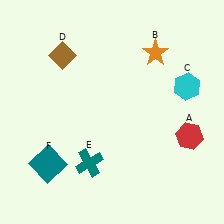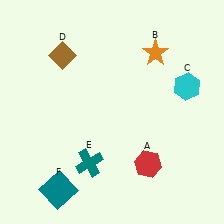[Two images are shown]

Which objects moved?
The objects that moved are: the red hexagon (A), the teal square (F).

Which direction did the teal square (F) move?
The teal square (F) moved down.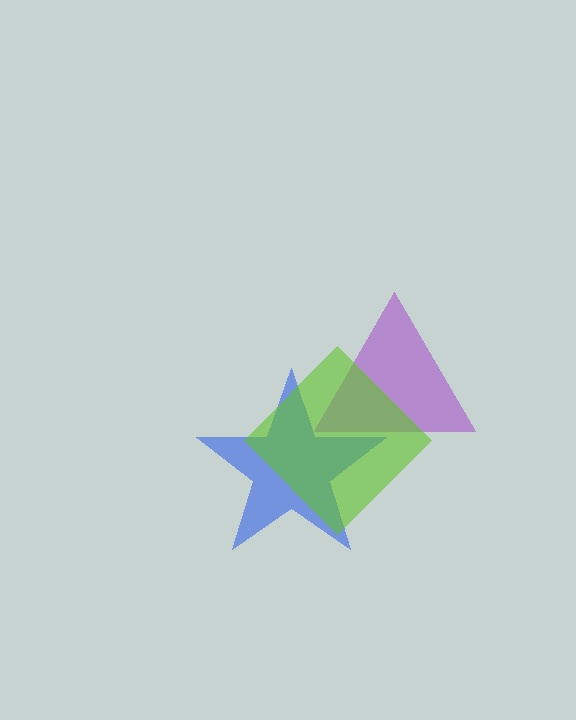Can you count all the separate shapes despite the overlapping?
Yes, there are 3 separate shapes.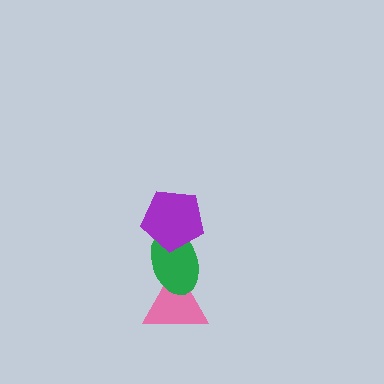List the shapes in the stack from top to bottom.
From top to bottom: the purple pentagon, the green ellipse, the pink triangle.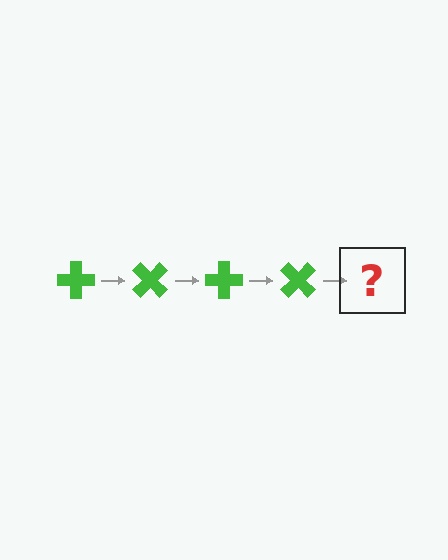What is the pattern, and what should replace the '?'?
The pattern is that the cross rotates 45 degrees each step. The '?' should be a green cross rotated 180 degrees.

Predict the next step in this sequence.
The next step is a green cross rotated 180 degrees.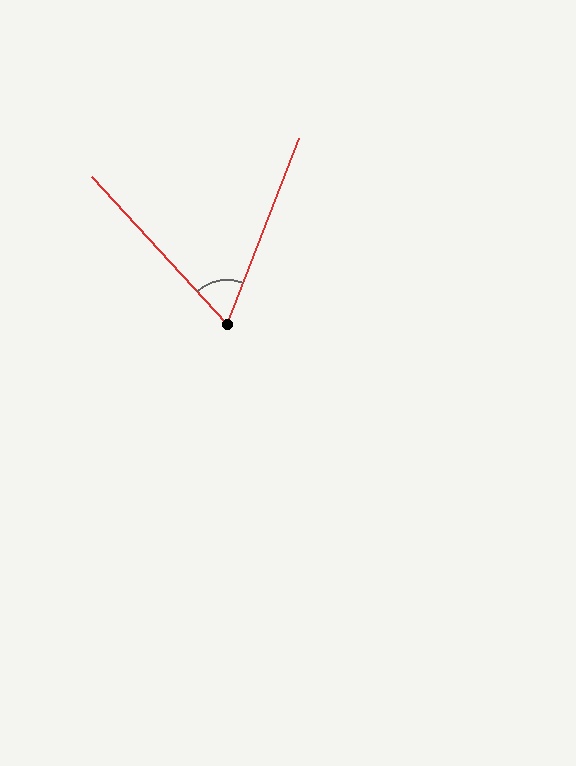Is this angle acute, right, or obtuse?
It is acute.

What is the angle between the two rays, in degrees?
Approximately 64 degrees.